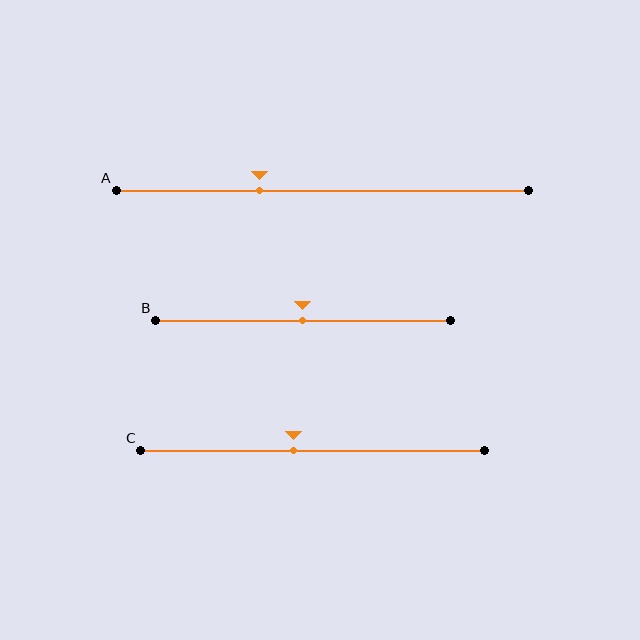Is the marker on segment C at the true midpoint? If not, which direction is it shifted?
No, the marker on segment C is shifted to the left by about 5% of the segment length.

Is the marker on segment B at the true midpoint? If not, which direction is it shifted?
Yes, the marker on segment B is at the true midpoint.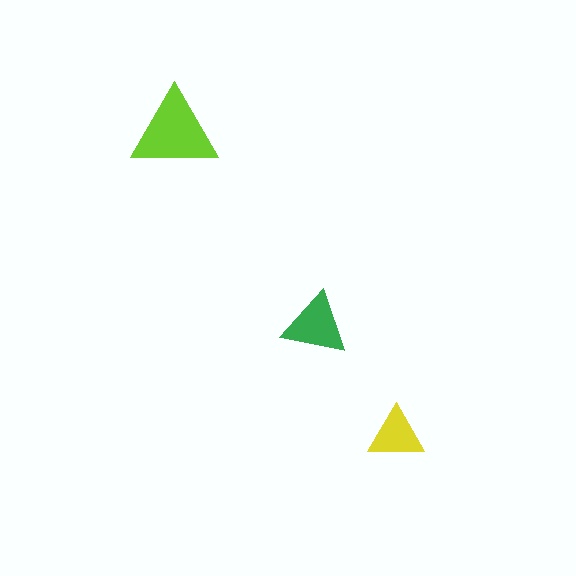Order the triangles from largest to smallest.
the lime one, the green one, the yellow one.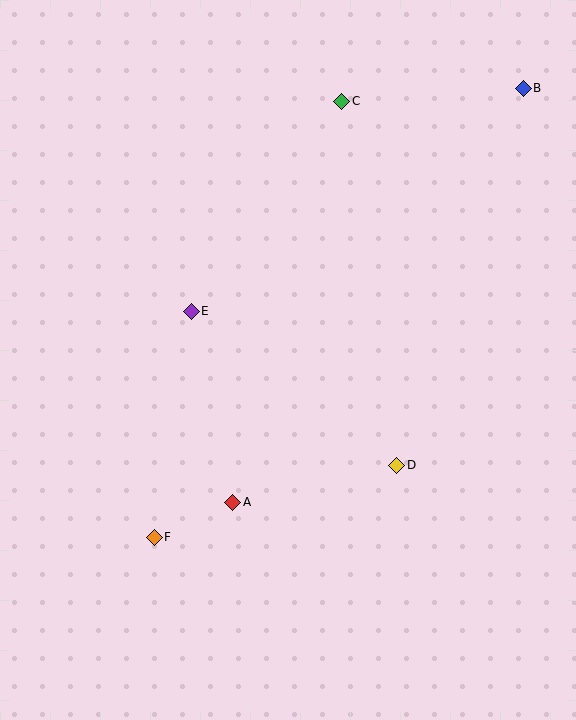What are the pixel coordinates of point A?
Point A is at (233, 502).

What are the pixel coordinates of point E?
Point E is at (191, 311).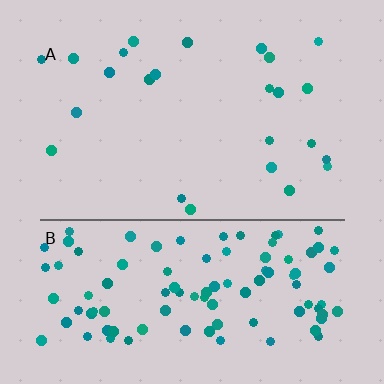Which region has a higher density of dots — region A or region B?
B (the bottom).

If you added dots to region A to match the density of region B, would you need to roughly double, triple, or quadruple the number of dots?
Approximately quadruple.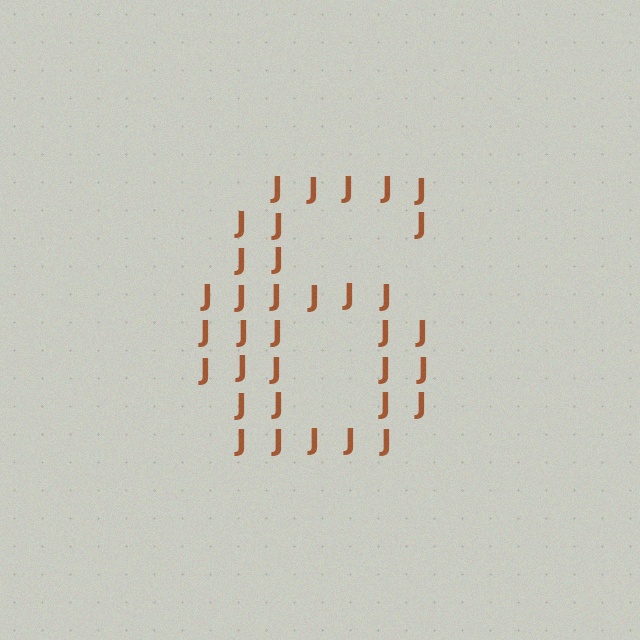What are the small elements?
The small elements are letter J's.